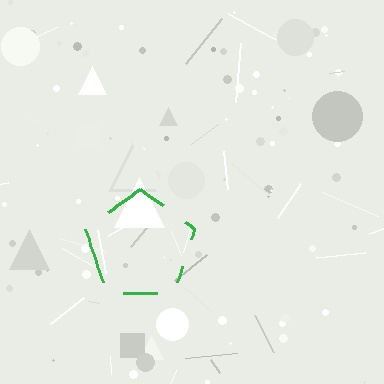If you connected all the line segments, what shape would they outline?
They would outline a pentagon.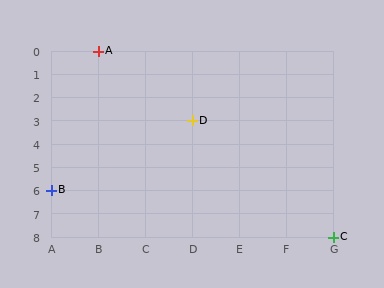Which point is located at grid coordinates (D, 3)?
Point D is at (D, 3).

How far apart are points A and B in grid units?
Points A and B are 1 column and 6 rows apart (about 6.1 grid units diagonally).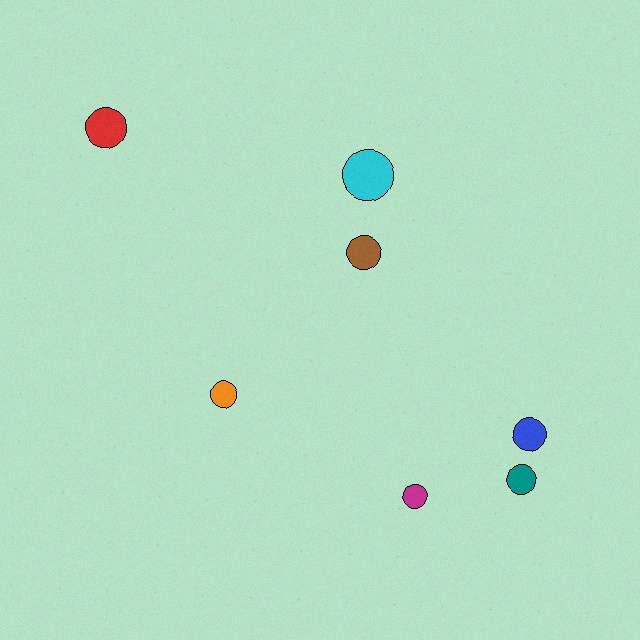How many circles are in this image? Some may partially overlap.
There are 7 circles.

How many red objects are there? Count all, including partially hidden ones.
There is 1 red object.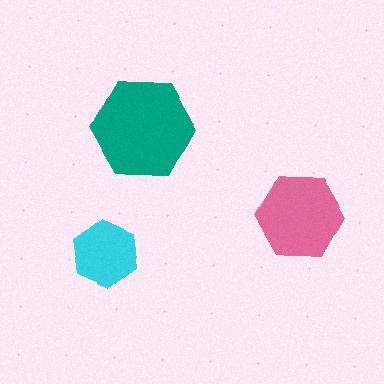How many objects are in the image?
There are 3 objects in the image.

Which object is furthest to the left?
The cyan hexagon is leftmost.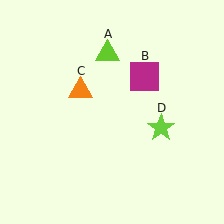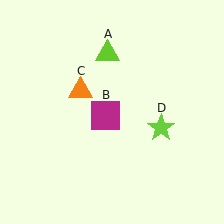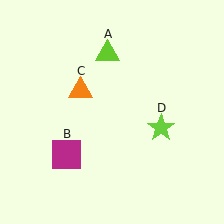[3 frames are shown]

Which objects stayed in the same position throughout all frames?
Lime triangle (object A) and orange triangle (object C) and lime star (object D) remained stationary.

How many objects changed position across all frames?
1 object changed position: magenta square (object B).